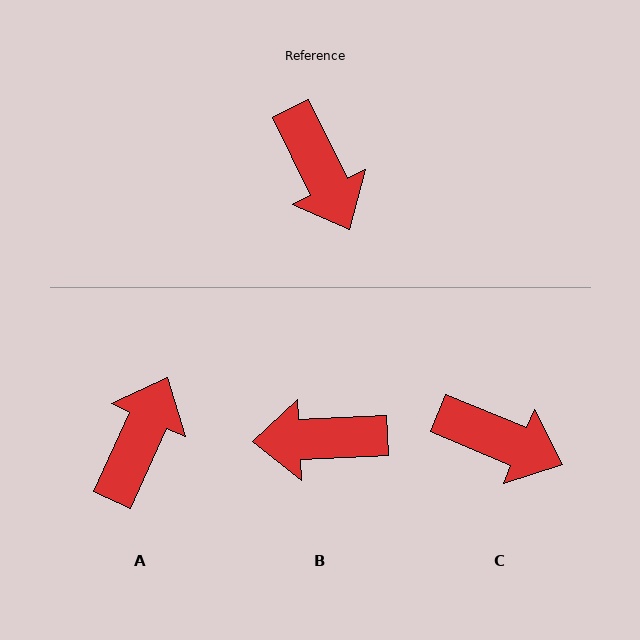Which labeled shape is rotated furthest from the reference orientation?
A, about 130 degrees away.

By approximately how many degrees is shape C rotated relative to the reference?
Approximately 41 degrees counter-clockwise.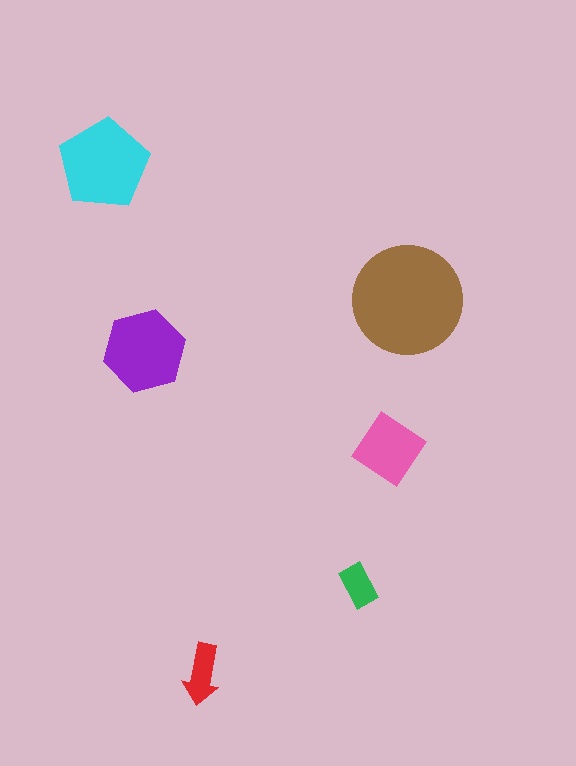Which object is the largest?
The brown circle.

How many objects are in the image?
There are 6 objects in the image.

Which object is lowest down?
The red arrow is bottommost.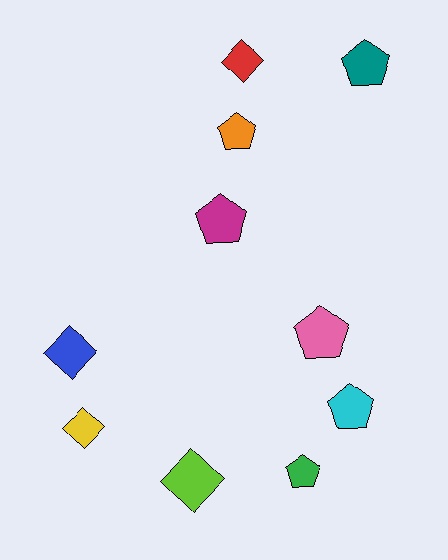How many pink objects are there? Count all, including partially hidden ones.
There is 1 pink object.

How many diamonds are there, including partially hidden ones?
There are 4 diamonds.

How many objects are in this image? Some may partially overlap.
There are 10 objects.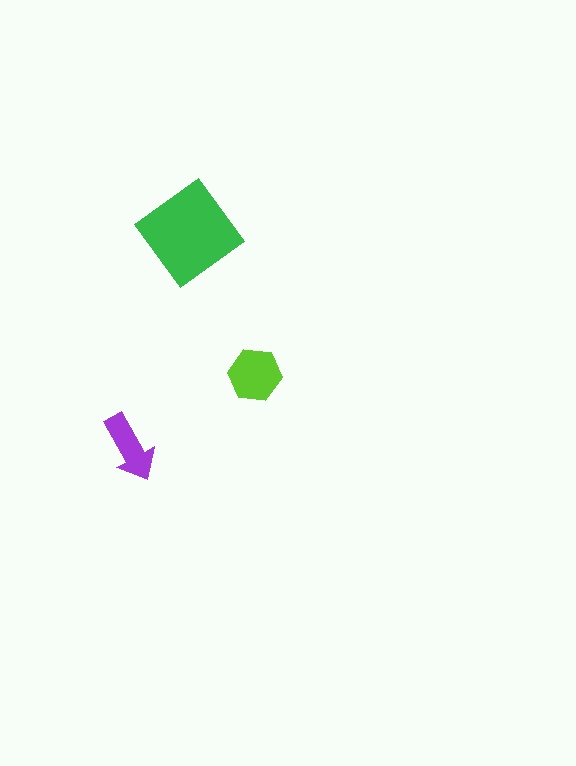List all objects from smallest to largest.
The purple arrow, the lime hexagon, the green diamond.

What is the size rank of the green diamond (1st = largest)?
1st.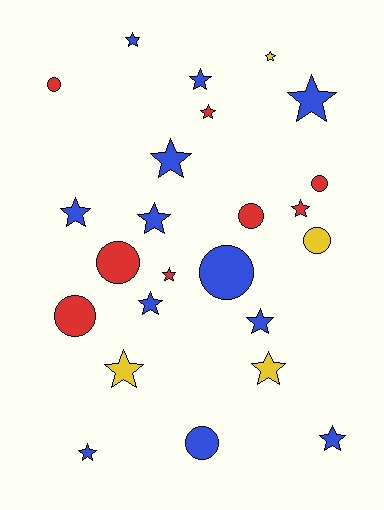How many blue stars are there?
There are 10 blue stars.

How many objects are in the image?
There are 24 objects.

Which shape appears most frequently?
Star, with 16 objects.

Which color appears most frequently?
Blue, with 12 objects.